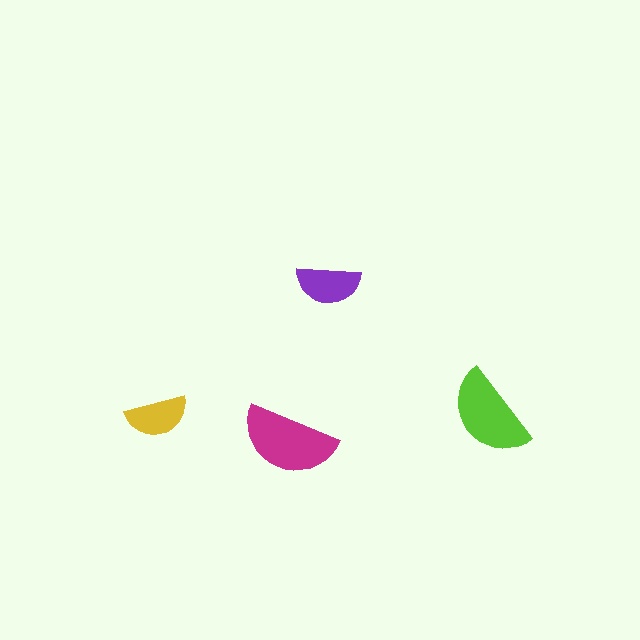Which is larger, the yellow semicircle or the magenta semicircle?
The magenta one.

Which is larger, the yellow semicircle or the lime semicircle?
The lime one.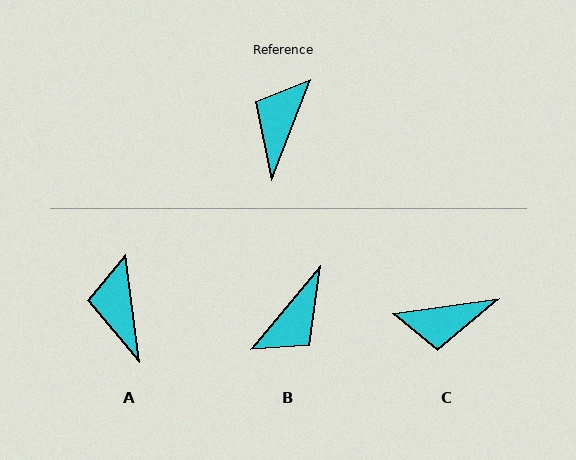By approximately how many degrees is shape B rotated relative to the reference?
Approximately 161 degrees counter-clockwise.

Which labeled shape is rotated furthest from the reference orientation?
B, about 161 degrees away.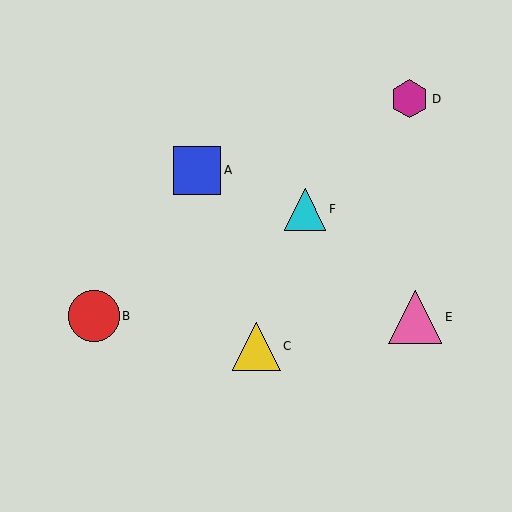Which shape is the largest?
The pink triangle (labeled E) is the largest.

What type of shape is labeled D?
Shape D is a magenta hexagon.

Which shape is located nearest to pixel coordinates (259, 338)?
The yellow triangle (labeled C) at (256, 346) is nearest to that location.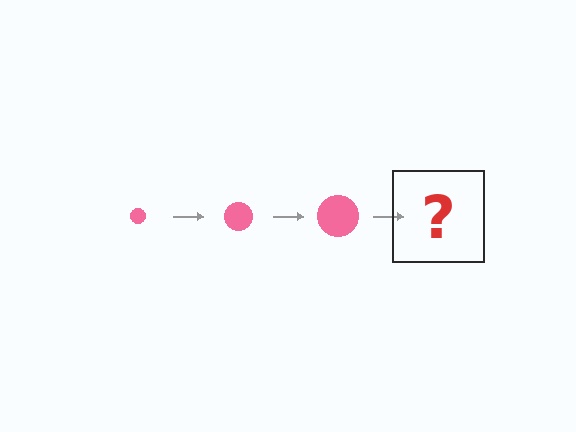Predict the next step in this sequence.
The next step is a pink circle, larger than the previous one.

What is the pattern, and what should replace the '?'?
The pattern is that the circle gets progressively larger each step. The '?' should be a pink circle, larger than the previous one.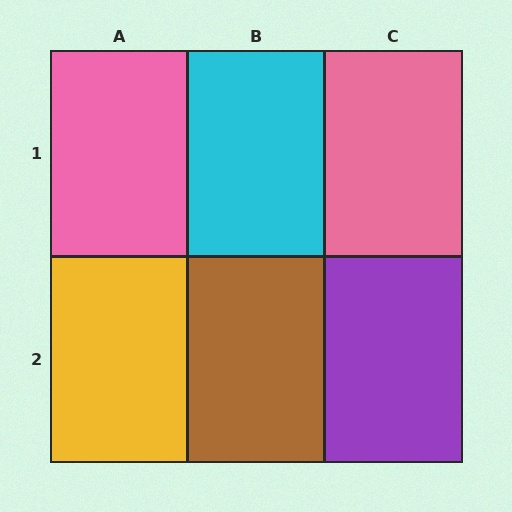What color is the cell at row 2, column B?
Brown.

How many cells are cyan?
1 cell is cyan.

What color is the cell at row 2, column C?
Purple.